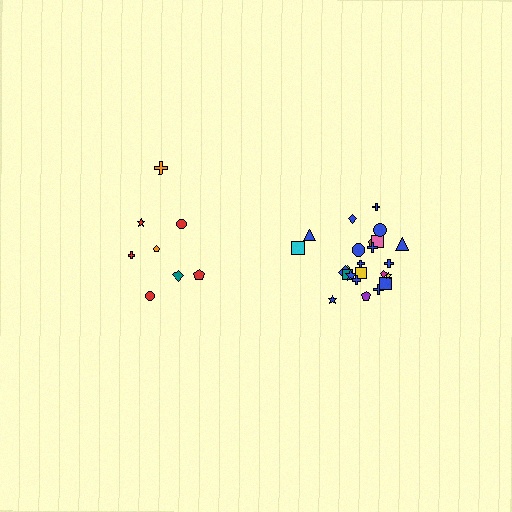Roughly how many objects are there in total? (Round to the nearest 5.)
Roughly 35 objects in total.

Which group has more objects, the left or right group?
The right group.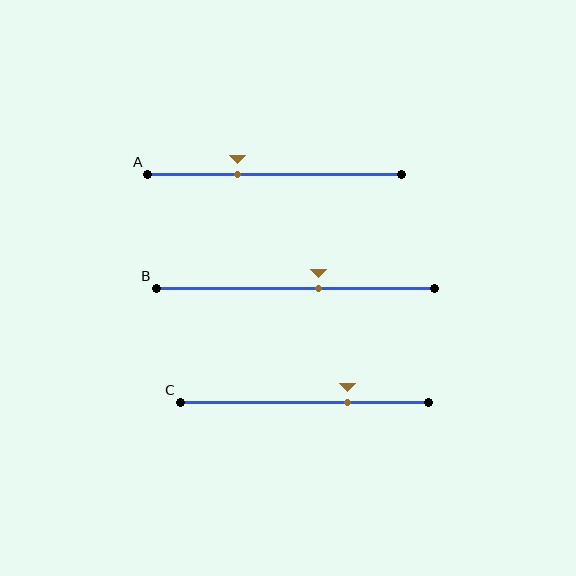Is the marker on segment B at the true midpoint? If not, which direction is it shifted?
No, the marker on segment B is shifted to the right by about 8% of the segment length.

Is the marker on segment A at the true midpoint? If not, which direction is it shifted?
No, the marker on segment A is shifted to the left by about 15% of the segment length.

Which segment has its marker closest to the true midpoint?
Segment B has its marker closest to the true midpoint.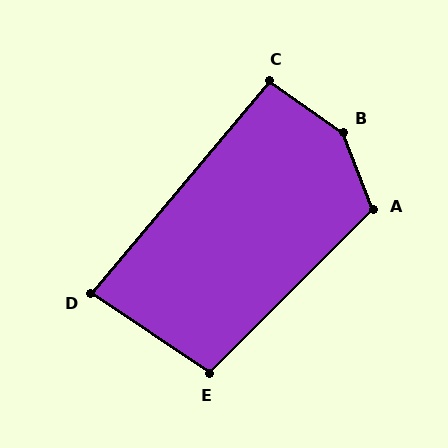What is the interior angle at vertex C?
Approximately 95 degrees (approximately right).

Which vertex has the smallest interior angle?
D, at approximately 84 degrees.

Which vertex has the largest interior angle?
B, at approximately 146 degrees.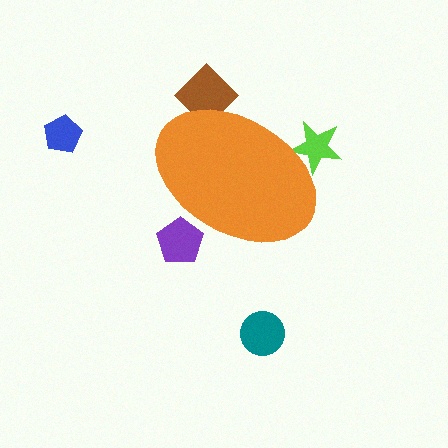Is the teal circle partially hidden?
No, the teal circle is fully visible.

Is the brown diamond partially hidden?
Yes, the brown diamond is partially hidden behind the orange ellipse.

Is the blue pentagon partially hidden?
No, the blue pentagon is fully visible.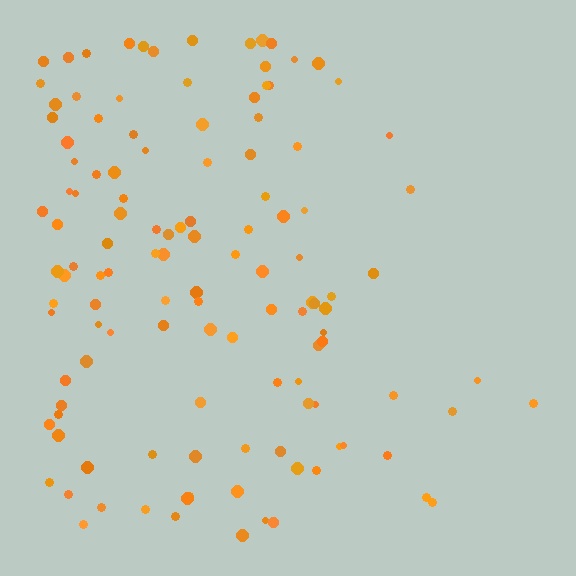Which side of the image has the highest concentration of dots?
The left.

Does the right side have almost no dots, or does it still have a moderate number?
Still a moderate number, just noticeably fewer than the left.